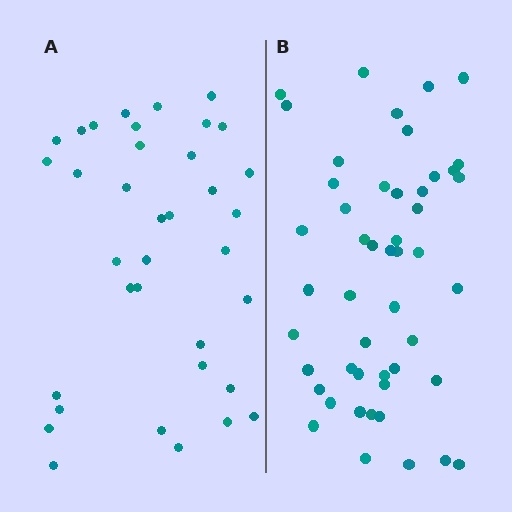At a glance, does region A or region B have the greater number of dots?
Region B (the right region) has more dots.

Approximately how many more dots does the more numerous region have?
Region B has approximately 15 more dots than region A.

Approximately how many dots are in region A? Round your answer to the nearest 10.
About 40 dots. (The exact count is 36, which rounds to 40.)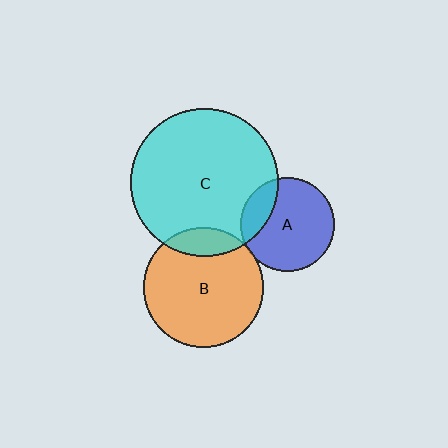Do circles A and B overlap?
Yes.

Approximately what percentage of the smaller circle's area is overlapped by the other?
Approximately 5%.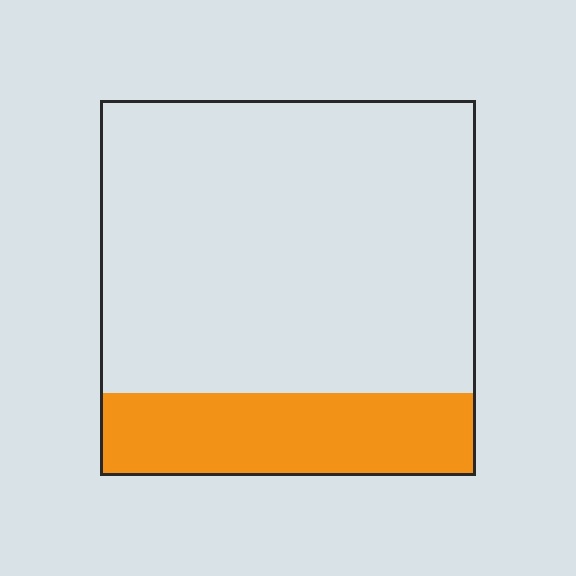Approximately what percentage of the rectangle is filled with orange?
Approximately 20%.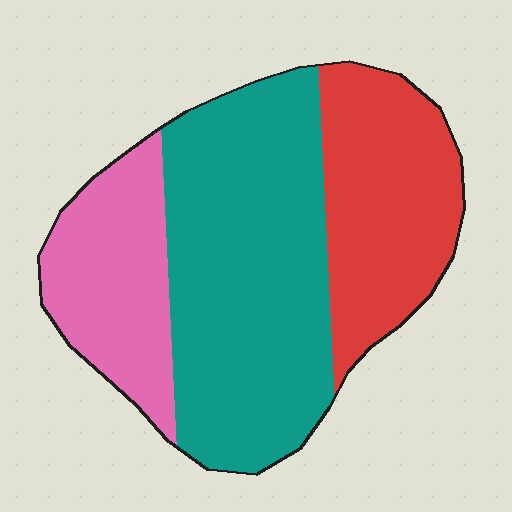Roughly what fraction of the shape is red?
Red covers 28% of the shape.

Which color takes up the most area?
Teal, at roughly 50%.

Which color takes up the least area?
Pink, at roughly 20%.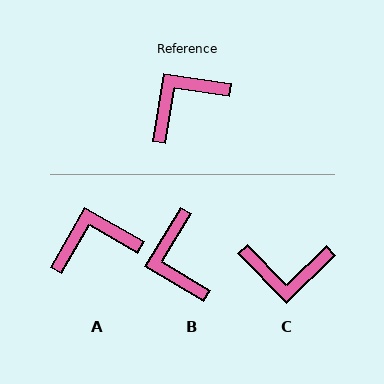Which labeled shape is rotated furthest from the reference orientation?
C, about 143 degrees away.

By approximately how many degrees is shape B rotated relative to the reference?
Approximately 67 degrees counter-clockwise.